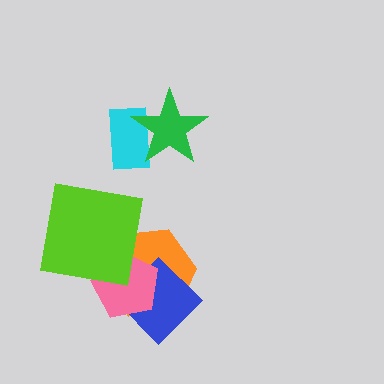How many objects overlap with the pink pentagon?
3 objects overlap with the pink pentagon.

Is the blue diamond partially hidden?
Yes, it is partially covered by another shape.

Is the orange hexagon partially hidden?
Yes, it is partially covered by another shape.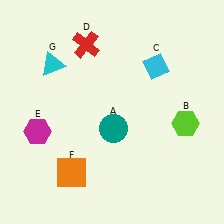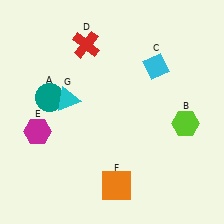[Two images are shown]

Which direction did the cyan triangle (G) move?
The cyan triangle (G) moved down.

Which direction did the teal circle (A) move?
The teal circle (A) moved left.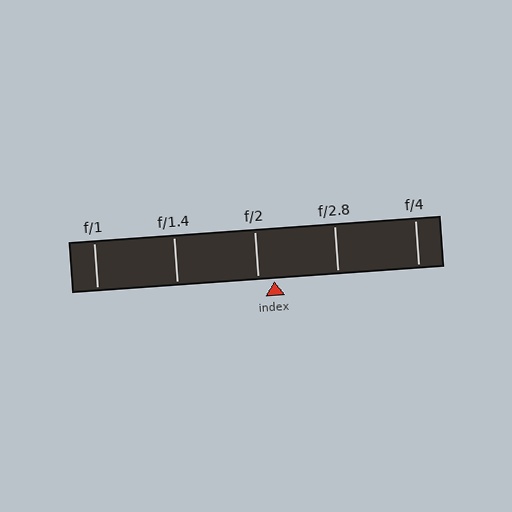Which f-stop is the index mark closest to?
The index mark is closest to f/2.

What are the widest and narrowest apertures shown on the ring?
The widest aperture shown is f/1 and the narrowest is f/4.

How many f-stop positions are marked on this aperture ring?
There are 5 f-stop positions marked.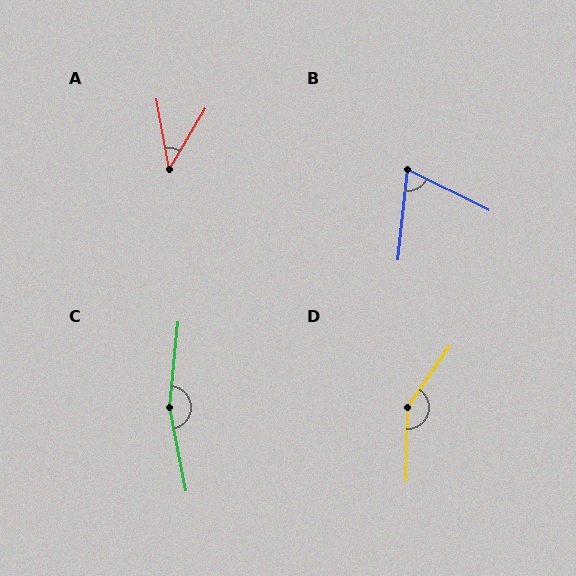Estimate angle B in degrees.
Approximately 70 degrees.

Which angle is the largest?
C, at approximately 163 degrees.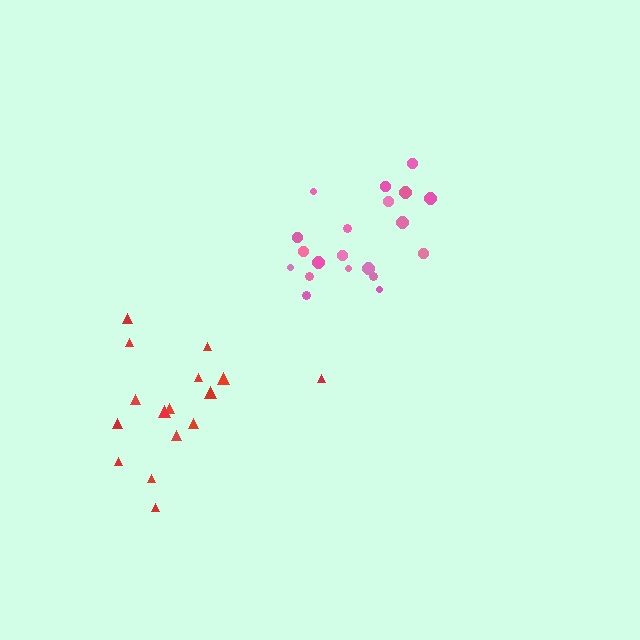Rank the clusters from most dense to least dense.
pink, red.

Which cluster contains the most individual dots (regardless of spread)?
Pink (20).